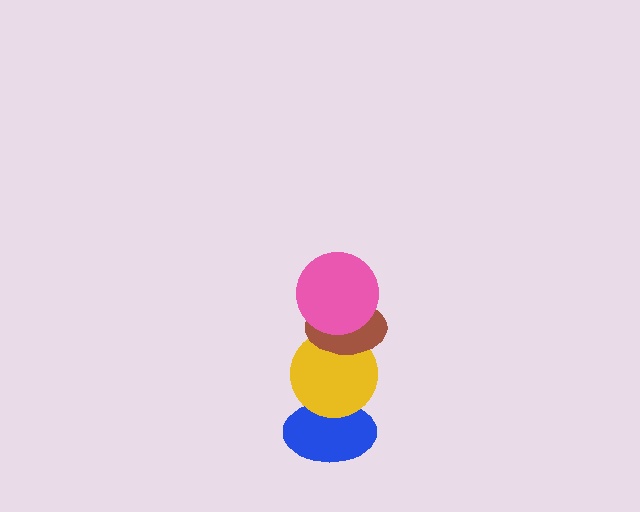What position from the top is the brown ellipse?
The brown ellipse is 2nd from the top.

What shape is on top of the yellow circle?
The brown ellipse is on top of the yellow circle.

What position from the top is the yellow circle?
The yellow circle is 3rd from the top.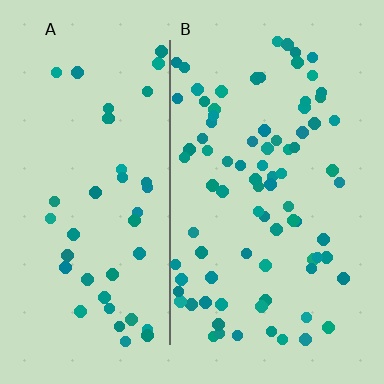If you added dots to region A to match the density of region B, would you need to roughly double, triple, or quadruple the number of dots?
Approximately double.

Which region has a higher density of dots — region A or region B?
B (the right).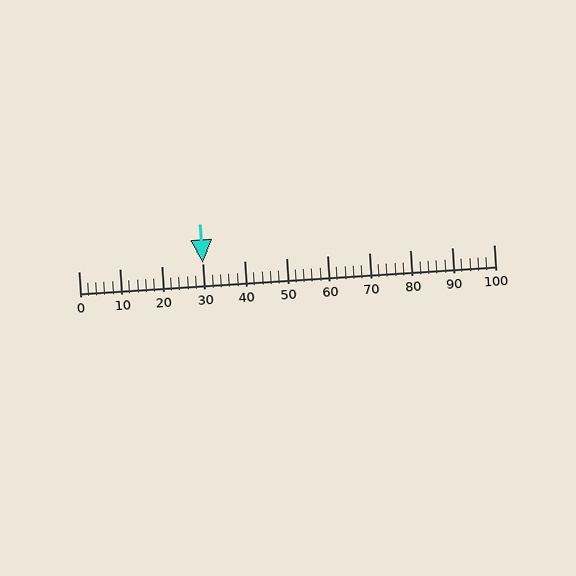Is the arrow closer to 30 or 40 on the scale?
The arrow is closer to 30.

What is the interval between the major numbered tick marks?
The major tick marks are spaced 10 units apart.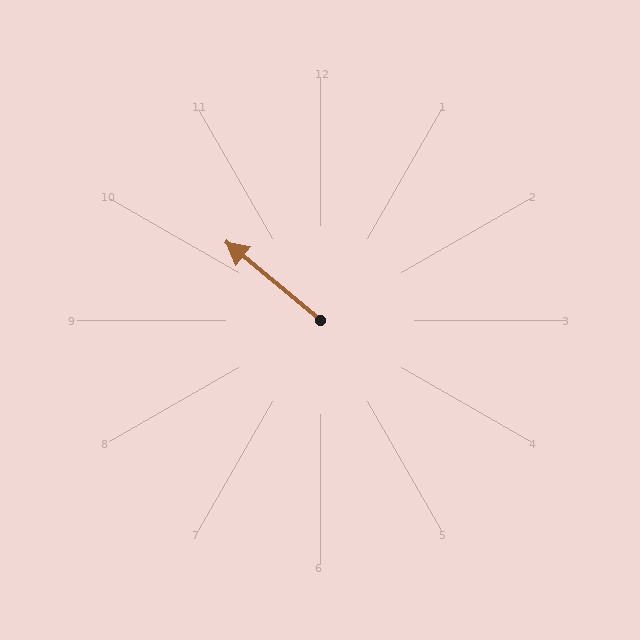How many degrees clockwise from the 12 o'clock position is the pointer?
Approximately 310 degrees.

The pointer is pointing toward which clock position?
Roughly 10 o'clock.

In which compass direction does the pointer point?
Northwest.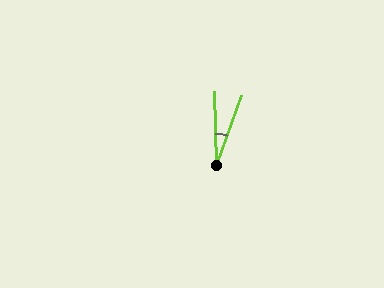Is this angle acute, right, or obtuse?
It is acute.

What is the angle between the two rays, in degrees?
Approximately 21 degrees.